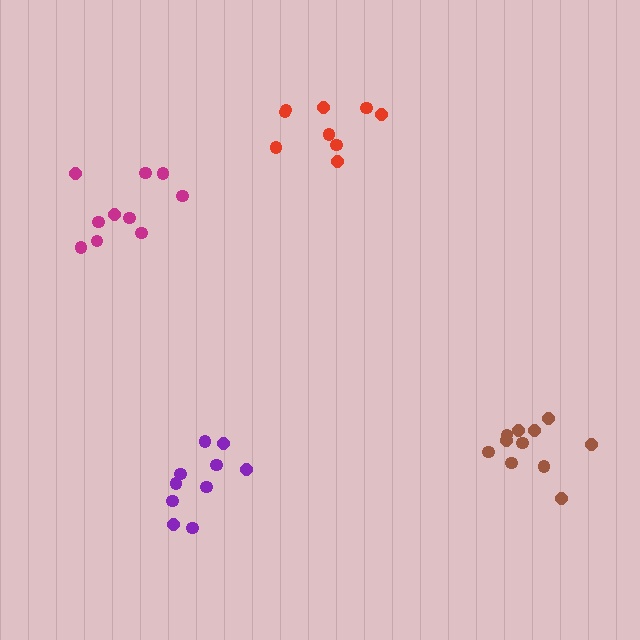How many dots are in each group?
Group 1: 10 dots, Group 2: 11 dots, Group 3: 9 dots, Group 4: 10 dots (40 total).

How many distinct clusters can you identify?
There are 4 distinct clusters.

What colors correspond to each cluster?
The clusters are colored: magenta, brown, red, purple.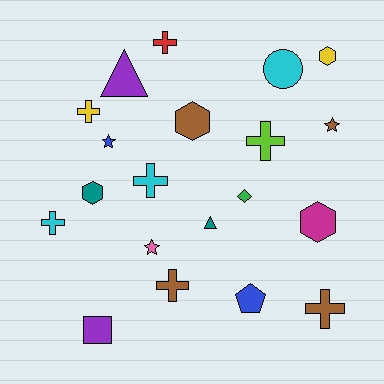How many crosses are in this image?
There are 7 crosses.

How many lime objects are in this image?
There is 1 lime object.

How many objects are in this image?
There are 20 objects.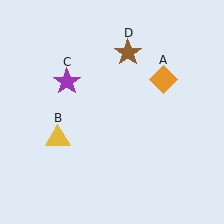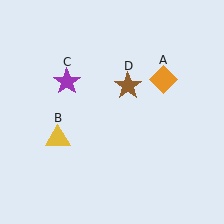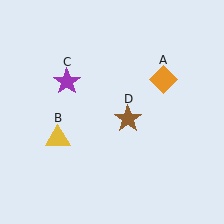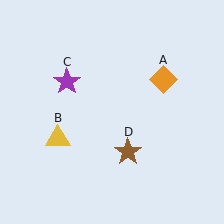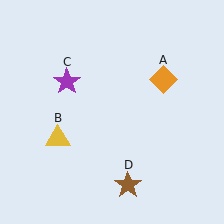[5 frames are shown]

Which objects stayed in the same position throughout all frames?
Orange diamond (object A) and yellow triangle (object B) and purple star (object C) remained stationary.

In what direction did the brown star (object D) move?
The brown star (object D) moved down.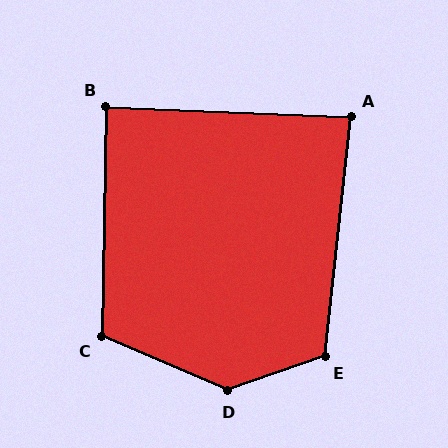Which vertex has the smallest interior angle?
A, at approximately 86 degrees.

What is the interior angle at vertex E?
Approximately 115 degrees (obtuse).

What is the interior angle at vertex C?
Approximately 112 degrees (obtuse).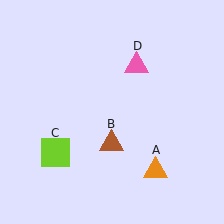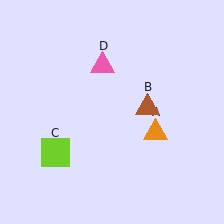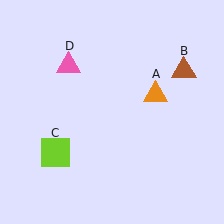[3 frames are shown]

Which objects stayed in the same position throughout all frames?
Lime square (object C) remained stationary.